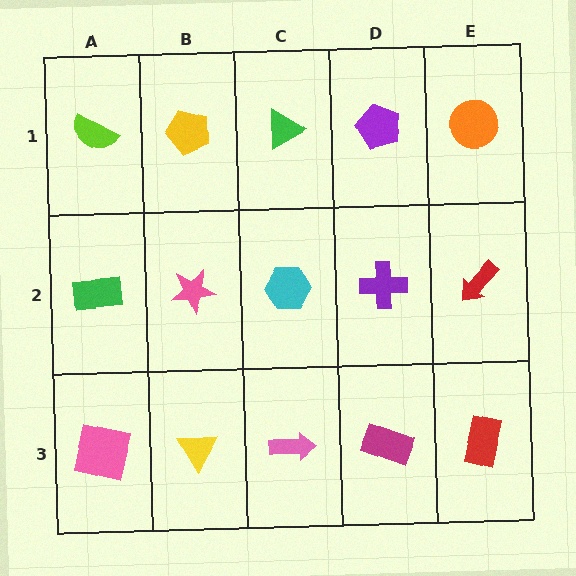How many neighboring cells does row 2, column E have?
3.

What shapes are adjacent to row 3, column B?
A pink star (row 2, column B), a pink square (row 3, column A), a pink arrow (row 3, column C).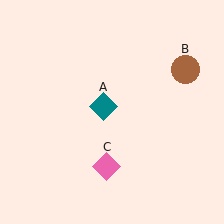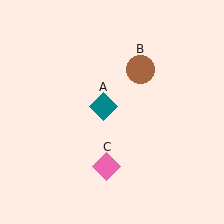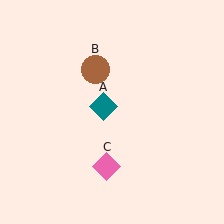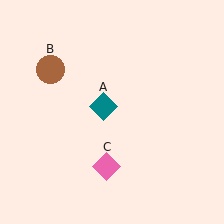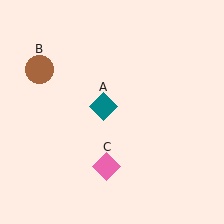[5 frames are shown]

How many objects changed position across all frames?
1 object changed position: brown circle (object B).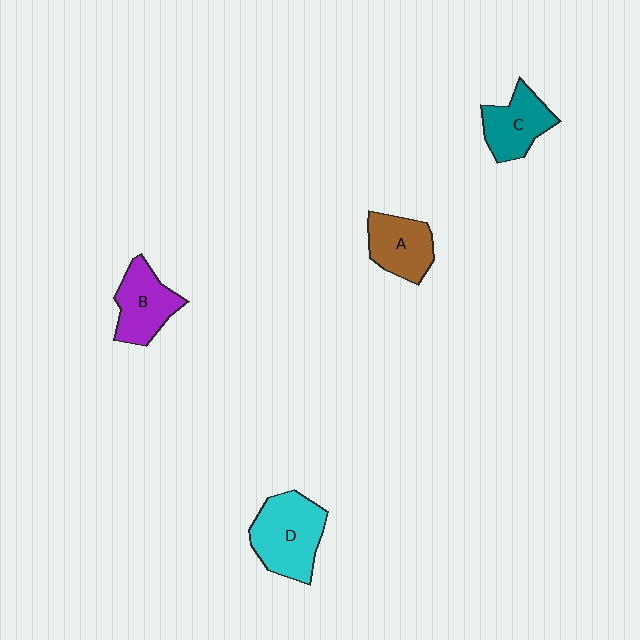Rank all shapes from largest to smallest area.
From largest to smallest: D (cyan), B (purple), C (teal), A (brown).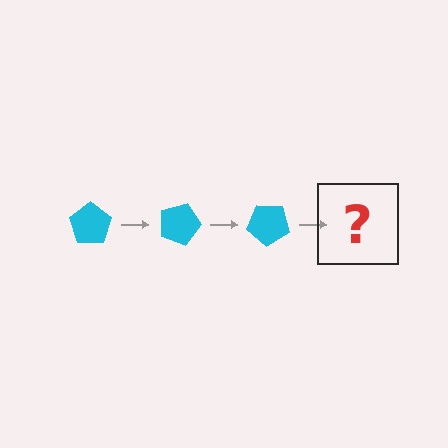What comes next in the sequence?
The next element should be a cyan pentagon rotated 60 degrees.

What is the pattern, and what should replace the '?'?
The pattern is that the pentagon rotates 20 degrees each step. The '?' should be a cyan pentagon rotated 60 degrees.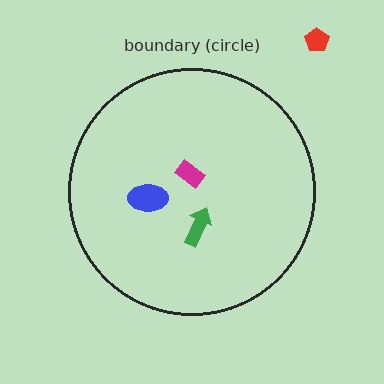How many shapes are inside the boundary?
3 inside, 1 outside.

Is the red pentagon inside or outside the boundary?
Outside.